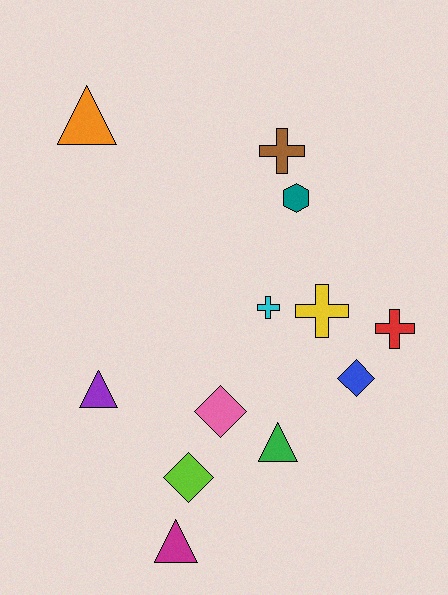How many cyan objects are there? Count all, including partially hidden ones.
There is 1 cyan object.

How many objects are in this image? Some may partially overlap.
There are 12 objects.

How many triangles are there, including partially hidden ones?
There are 4 triangles.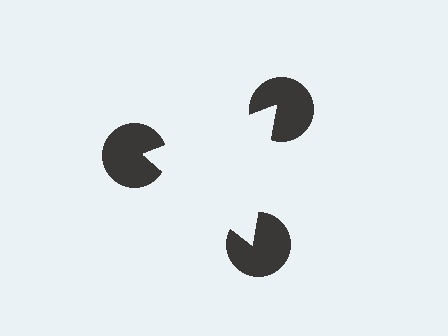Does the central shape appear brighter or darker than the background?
It typically appears slightly brighter than the background, even though no actual brightness change is drawn.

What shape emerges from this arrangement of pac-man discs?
An illusory triangle — its edges are inferred from the aligned wedge cuts in the pac-man discs, not physically drawn.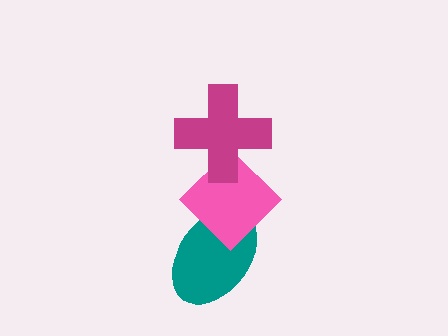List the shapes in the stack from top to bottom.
From top to bottom: the magenta cross, the pink diamond, the teal ellipse.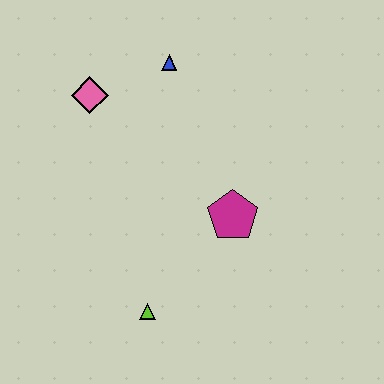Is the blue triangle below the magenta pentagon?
No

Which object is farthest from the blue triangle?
The lime triangle is farthest from the blue triangle.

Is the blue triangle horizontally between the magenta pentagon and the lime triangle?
Yes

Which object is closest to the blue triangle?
The pink diamond is closest to the blue triangle.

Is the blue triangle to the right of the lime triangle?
Yes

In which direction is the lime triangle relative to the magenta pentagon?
The lime triangle is below the magenta pentagon.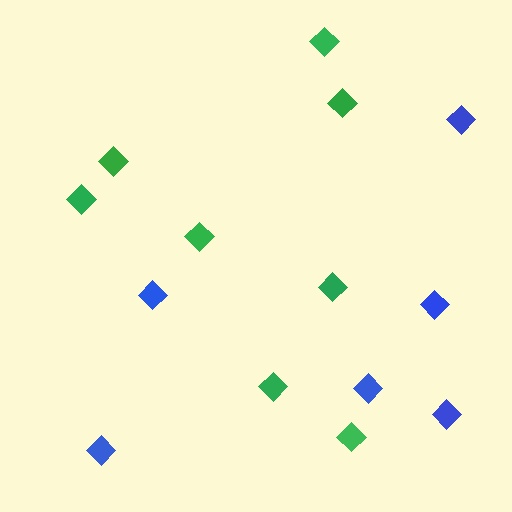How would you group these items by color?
There are 2 groups: one group of green diamonds (8) and one group of blue diamonds (6).